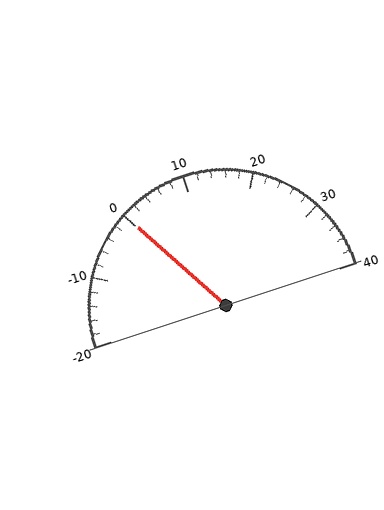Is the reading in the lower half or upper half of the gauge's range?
The reading is in the lower half of the range (-20 to 40).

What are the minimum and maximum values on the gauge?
The gauge ranges from -20 to 40.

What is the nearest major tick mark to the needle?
The nearest major tick mark is 0.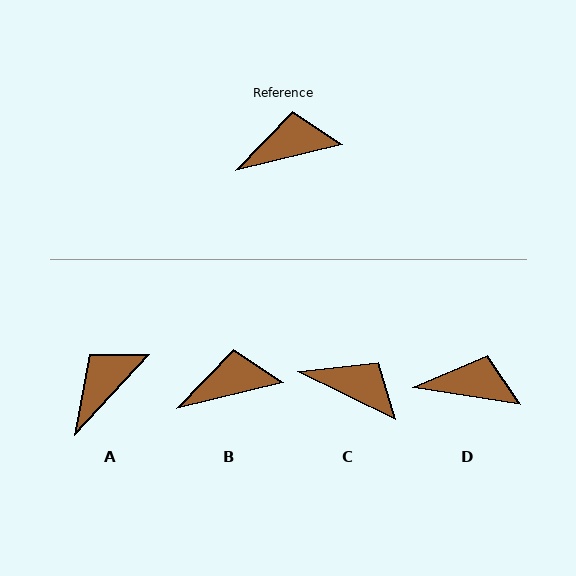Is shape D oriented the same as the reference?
No, it is off by about 23 degrees.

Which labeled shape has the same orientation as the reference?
B.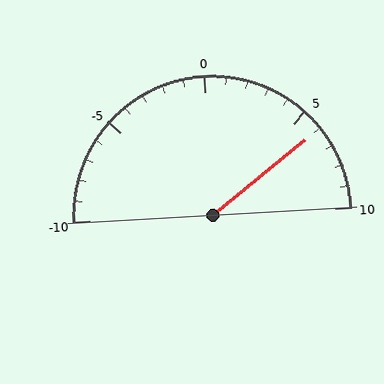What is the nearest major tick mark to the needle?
The nearest major tick mark is 5.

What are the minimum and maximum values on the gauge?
The gauge ranges from -10 to 10.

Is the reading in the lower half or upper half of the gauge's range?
The reading is in the upper half of the range (-10 to 10).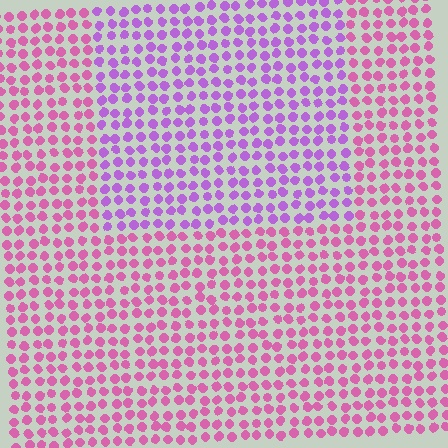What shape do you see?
I see a rectangle.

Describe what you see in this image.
The image is filled with small pink elements in a uniform arrangement. A rectangle-shaped region is visible where the elements are tinted to a slightly different hue, forming a subtle color boundary.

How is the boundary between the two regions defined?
The boundary is defined purely by a slight shift in hue (about 39 degrees). Spacing, size, and orientation are identical on both sides.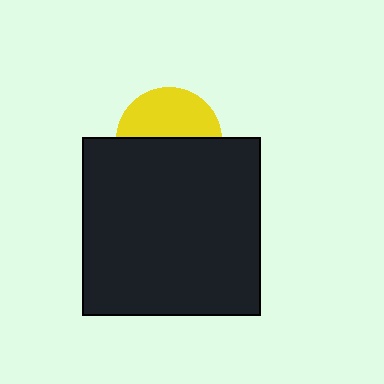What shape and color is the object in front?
The object in front is a black square.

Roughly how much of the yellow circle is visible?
About half of it is visible (roughly 47%).